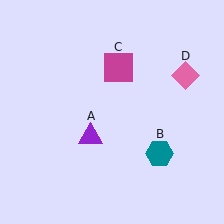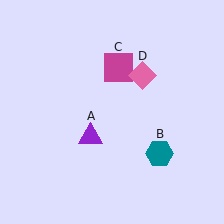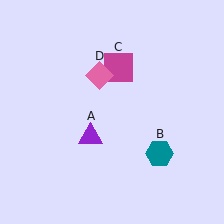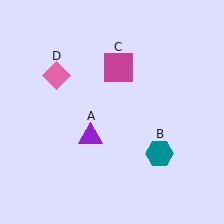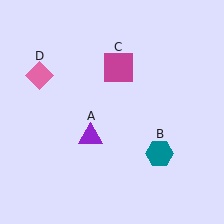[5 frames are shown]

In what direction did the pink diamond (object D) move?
The pink diamond (object D) moved left.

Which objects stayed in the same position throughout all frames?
Purple triangle (object A) and teal hexagon (object B) and magenta square (object C) remained stationary.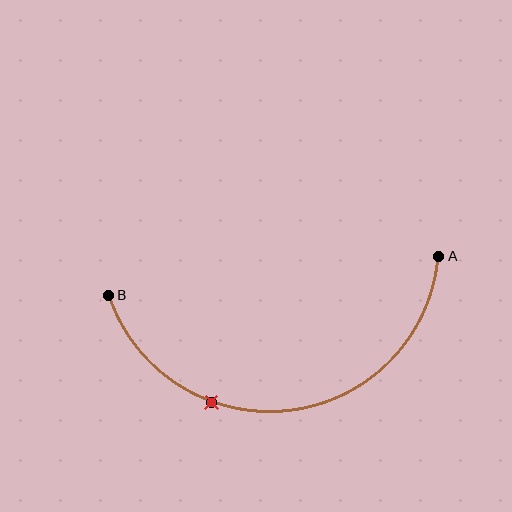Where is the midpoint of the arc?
The arc midpoint is the point on the curve farthest from the straight line joining A and B. It sits below that line.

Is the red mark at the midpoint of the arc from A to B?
No. The red mark lies on the arc but is closer to endpoint B. The arc midpoint would be at the point on the curve equidistant along the arc from both A and B.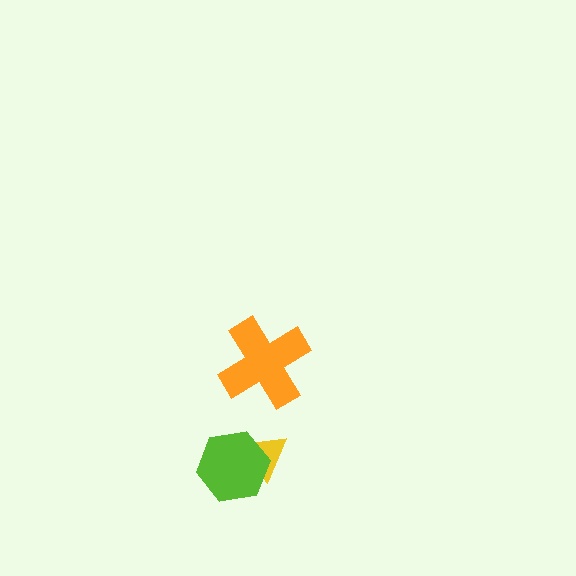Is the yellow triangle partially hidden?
Yes, it is partially covered by another shape.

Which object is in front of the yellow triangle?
The lime hexagon is in front of the yellow triangle.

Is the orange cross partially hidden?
No, no other shape covers it.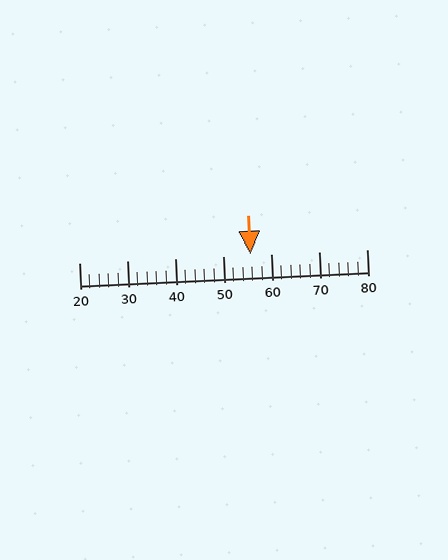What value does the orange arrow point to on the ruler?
The orange arrow points to approximately 56.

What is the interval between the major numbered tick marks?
The major tick marks are spaced 10 units apart.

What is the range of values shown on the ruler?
The ruler shows values from 20 to 80.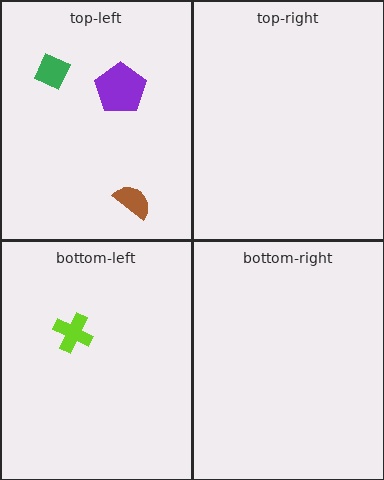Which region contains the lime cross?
The bottom-left region.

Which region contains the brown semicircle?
The top-left region.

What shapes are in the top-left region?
The green diamond, the purple pentagon, the brown semicircle.